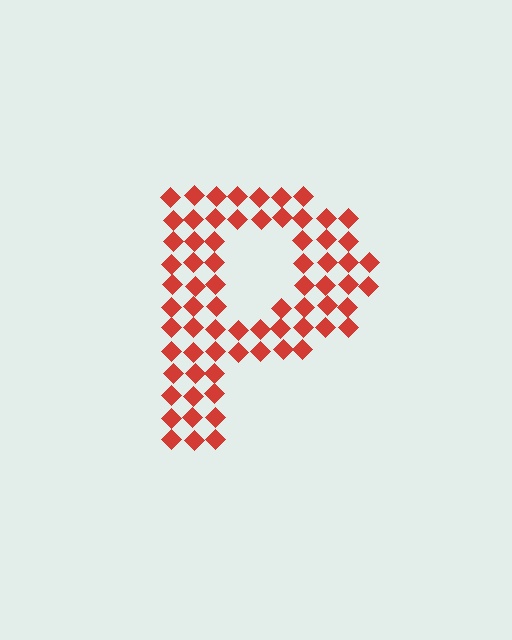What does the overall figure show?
The overall figure shows the letter P.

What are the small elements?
The small elements are diamonds.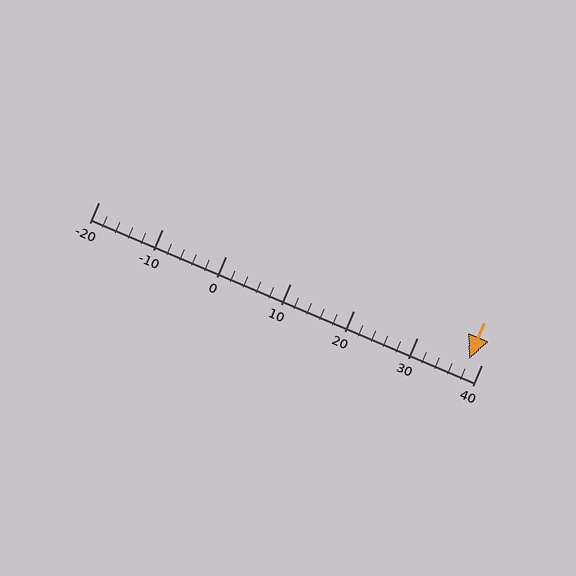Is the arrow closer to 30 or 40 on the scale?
The arrow is closer to 40.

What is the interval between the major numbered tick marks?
The major tick marks are spaced 10 units apart.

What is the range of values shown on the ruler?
The ruler shows values from -20 to 40.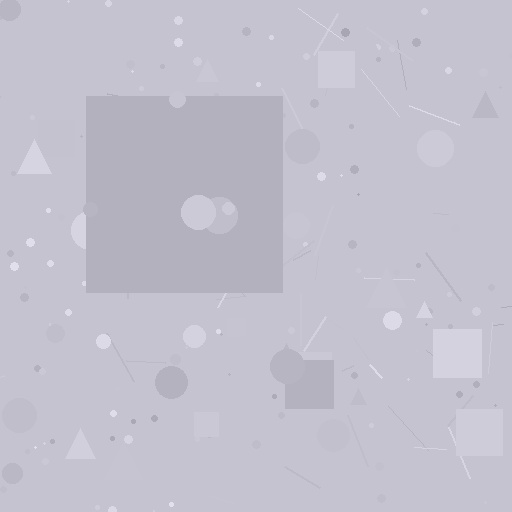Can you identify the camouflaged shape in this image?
The camouflaged shape is a square.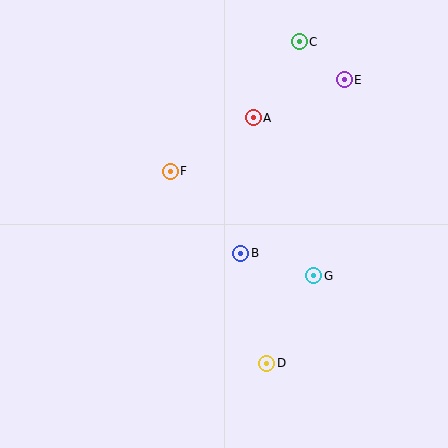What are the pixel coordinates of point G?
Point G is at (314, 276).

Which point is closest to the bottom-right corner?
Point D is closest to the bottom-right corner.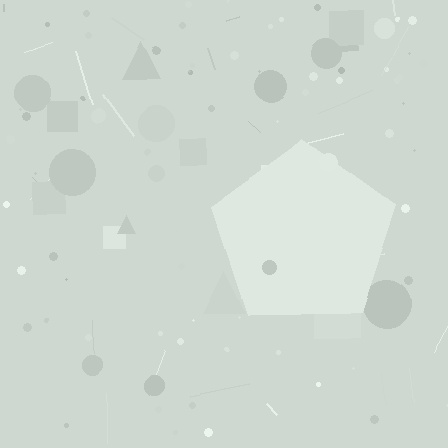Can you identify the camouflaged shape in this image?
The camouflaged shape is a pentagon.